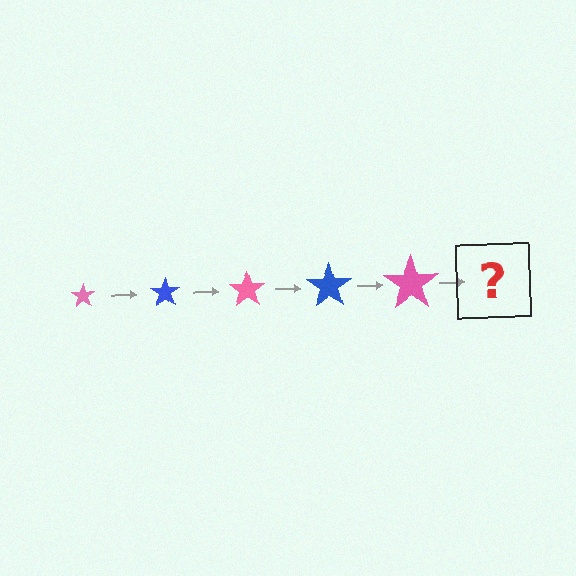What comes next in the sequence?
The next element should be a blue star, larger than the previous one.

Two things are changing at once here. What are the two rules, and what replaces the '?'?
The two rules are that the star grows larger each step and the color cycles through pink and blue. The '?' should be a blue star, larger than the previous one.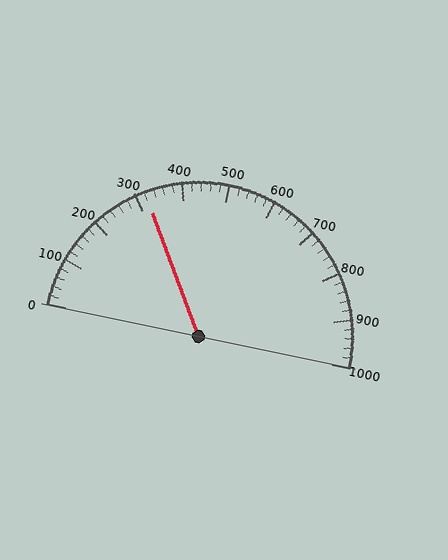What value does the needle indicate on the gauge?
The needle indicates approximately 320.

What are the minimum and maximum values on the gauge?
The gauge ranges from 0 to 1000.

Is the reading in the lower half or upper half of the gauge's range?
The reading is in the lower half of the range (0 to 1000).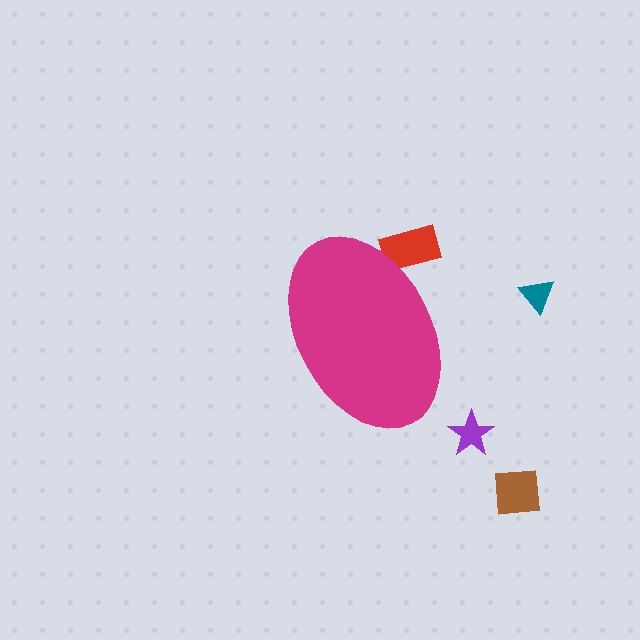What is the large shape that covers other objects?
A magenta ellipse.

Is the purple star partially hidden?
No, the purple star is fully visible.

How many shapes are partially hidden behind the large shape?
1 shape is partially hidden.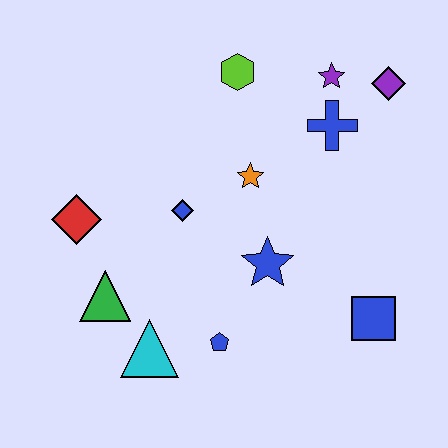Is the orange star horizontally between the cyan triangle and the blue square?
Yes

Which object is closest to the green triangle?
The cyan triangle is closest to the green triangle.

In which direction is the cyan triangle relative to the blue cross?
The cyan triangle is below the blue cross.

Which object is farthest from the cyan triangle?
The purple diamond is farthest from the cyan triangle.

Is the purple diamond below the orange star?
No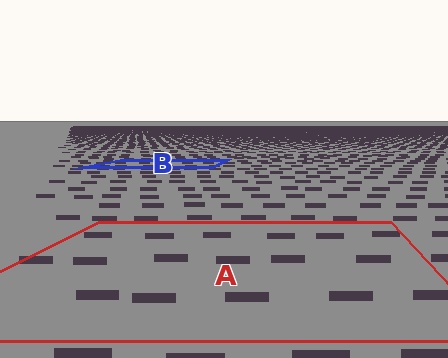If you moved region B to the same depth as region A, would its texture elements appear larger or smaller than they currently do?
They would appear larger. At a closer depth, the same texture elements are projected at a bigger on-screen size.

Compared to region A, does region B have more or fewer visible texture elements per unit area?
Region B has more texture elements per unit area — they are packed more densely because it is farther away.